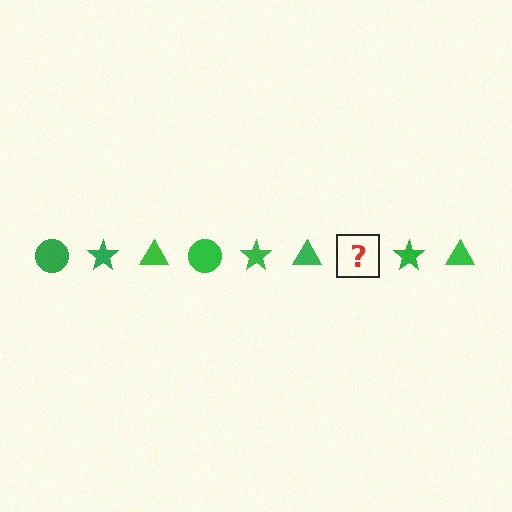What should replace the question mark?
The question mark should be replaced with a green circle.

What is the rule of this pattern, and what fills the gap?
The rule is that the pattern cycles through circle, star, triangle shapes in green. The gap should be filled with a green circle.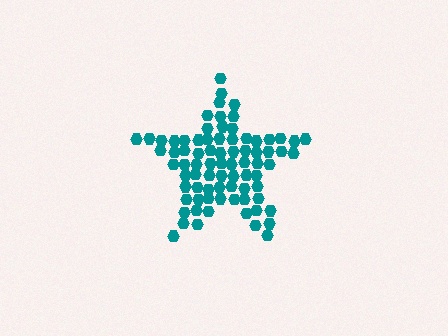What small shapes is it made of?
It is made of small hexagons.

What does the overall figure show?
The overall figure shows a star.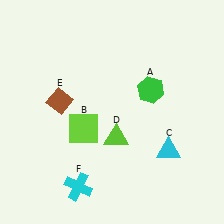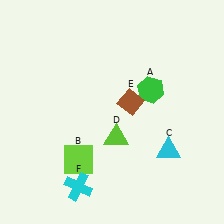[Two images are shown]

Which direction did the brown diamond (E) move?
The brown diamond (E) moved right.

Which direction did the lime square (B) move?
The lime square (B) moved down.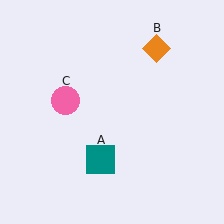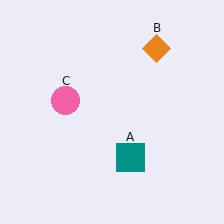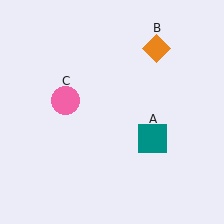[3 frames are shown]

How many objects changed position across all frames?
1 object changed position: teal square (object A).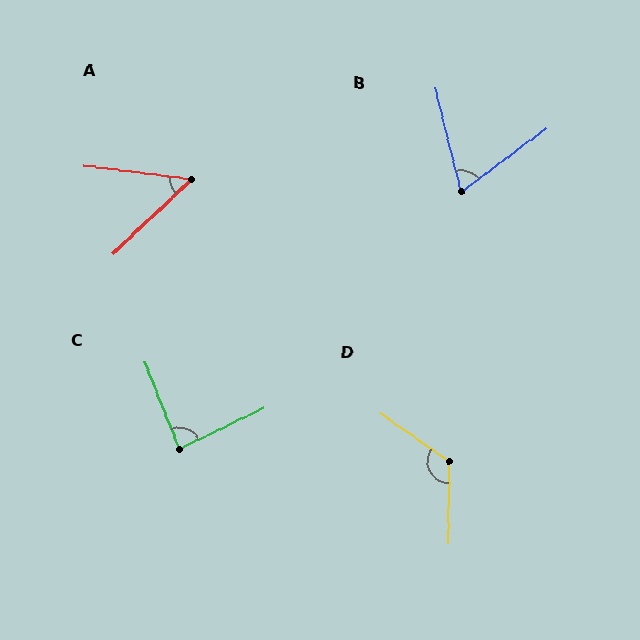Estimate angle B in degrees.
Approximately 67 degrees.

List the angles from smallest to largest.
A (51°), B (67°), C (86°), D (124°).